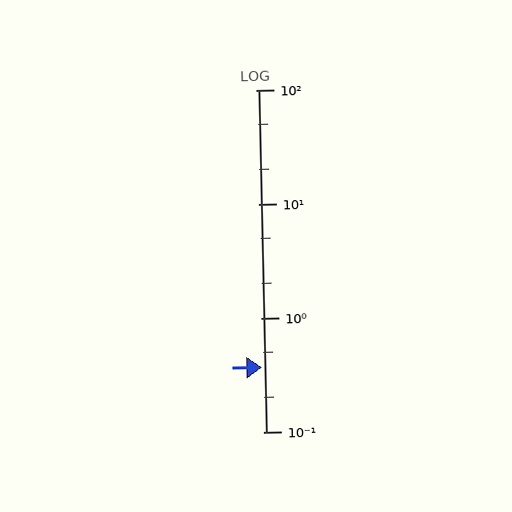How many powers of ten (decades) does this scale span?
The scale spans 3 decades, from 0.1 to 100.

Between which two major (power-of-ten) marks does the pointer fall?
The pointer is between 0.1 and 1.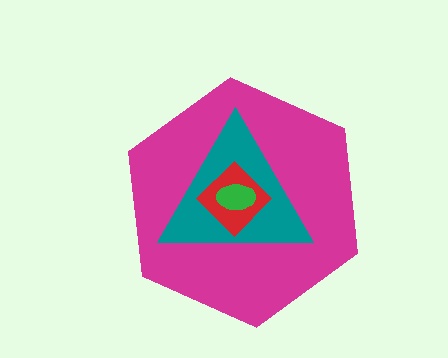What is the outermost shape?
The magenta hexagon.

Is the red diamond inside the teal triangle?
Yes.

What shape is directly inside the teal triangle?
The red diamond.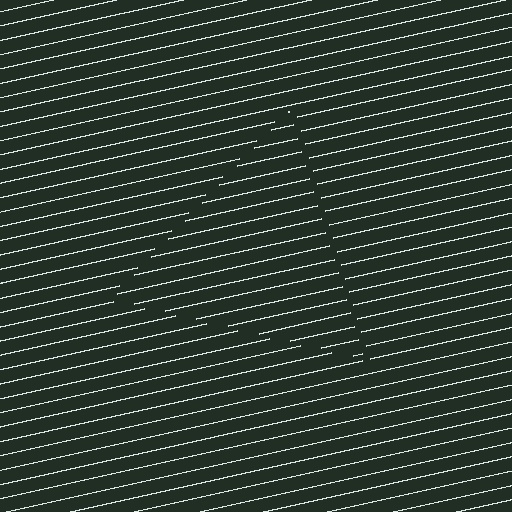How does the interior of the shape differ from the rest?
The interior of the shape contains the same grating, shifted by half a period — the contour is defined by the phase discontinuity where line-ends from the inner and outer gratings abut.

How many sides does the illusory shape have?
3 sides — the line-ends trace a triangle.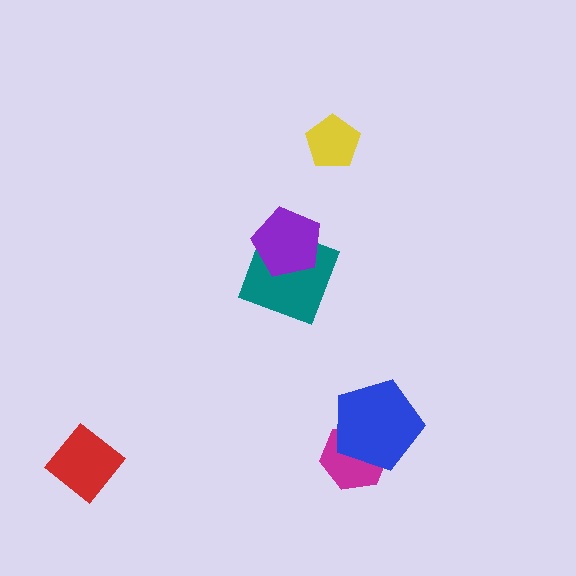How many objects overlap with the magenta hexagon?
1 object overlaps with the magenta hexagon.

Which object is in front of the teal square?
The purple pentagon is in front of the teal square.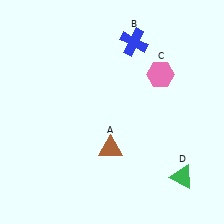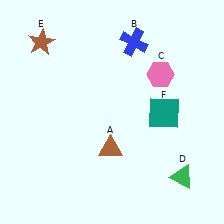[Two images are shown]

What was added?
A brown star (E), a teal square (F) were added in Image 2.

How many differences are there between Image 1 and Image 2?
There are 2 differences between the two images.